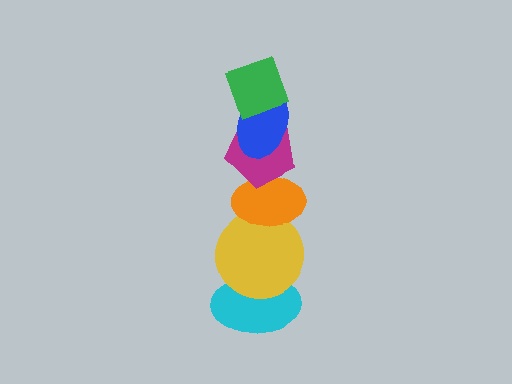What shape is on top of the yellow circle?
The orange ellipse is on top of the yellow circle.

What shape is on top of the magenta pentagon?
The blue ellipse is on top of the magenta pentagon.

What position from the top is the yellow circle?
The yellow circle is 5th from the top.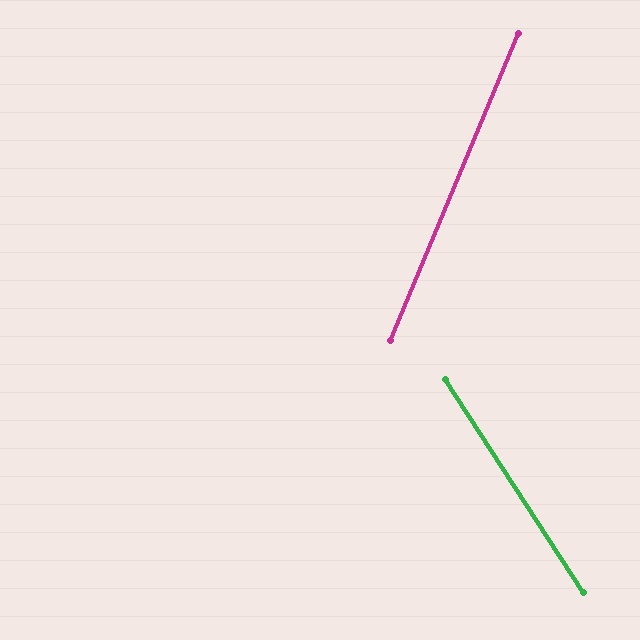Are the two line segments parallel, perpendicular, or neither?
Neither parallel nor perpendicular — they differ by about 55°.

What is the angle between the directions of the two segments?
Approximately 55 degrees.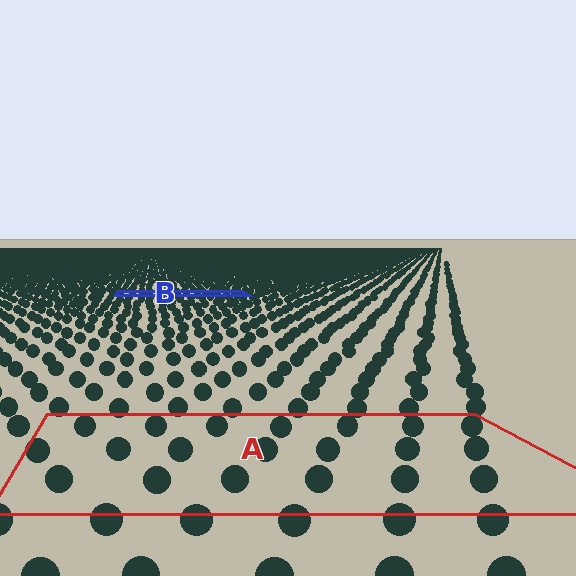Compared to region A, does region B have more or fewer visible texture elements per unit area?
Region B has more texture elements per unit area — they are packed more densely because it is farther away.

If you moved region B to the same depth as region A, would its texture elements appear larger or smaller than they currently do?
They would appear larger. At a closer depth, the same texture elements are projected at a bigger on-screen size.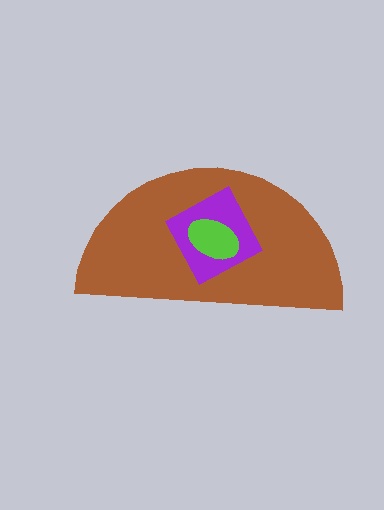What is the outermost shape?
The brown semicircle.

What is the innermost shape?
The lime ellipse.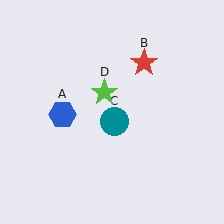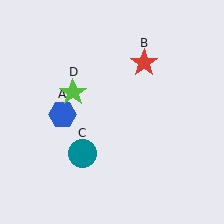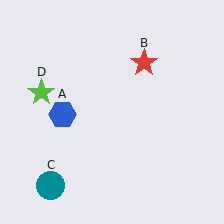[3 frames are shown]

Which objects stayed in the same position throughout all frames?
Blue hexagon (object A) and red star (object B) remained stationary.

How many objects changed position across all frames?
2 objects changed position: teal circle (object C), lime star (object D).